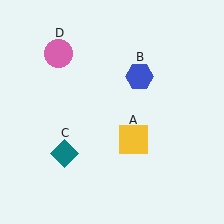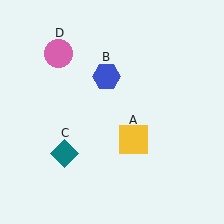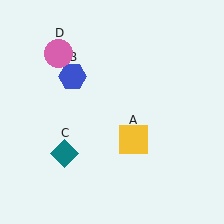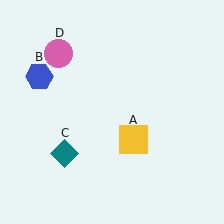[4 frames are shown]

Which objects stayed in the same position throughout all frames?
Yellow square (object A) and teal diamond (object C) and pink circle (object D) remained stationary.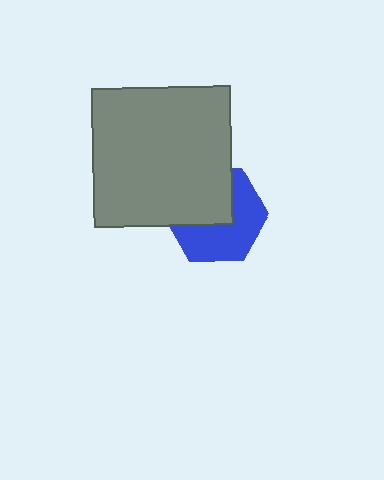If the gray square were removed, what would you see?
You would see the complete blue hexagon.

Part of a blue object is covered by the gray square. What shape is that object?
It is a hexagon.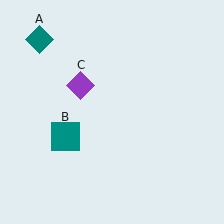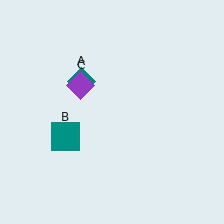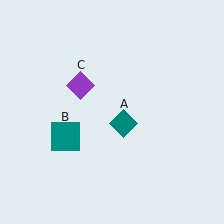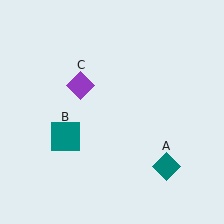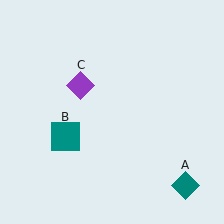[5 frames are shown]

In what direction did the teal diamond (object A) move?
The teal diamond (object A) moved down and to the right.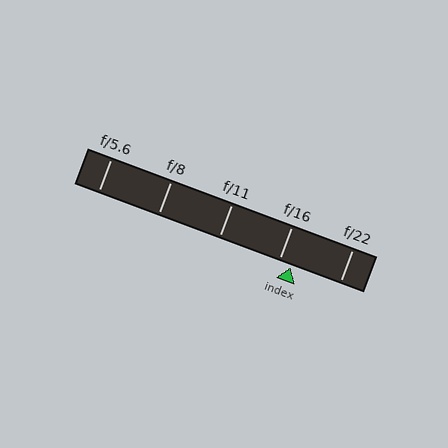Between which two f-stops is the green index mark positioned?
The index mark is between f/16 and f/22.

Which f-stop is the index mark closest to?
The index mark is closest to f/16.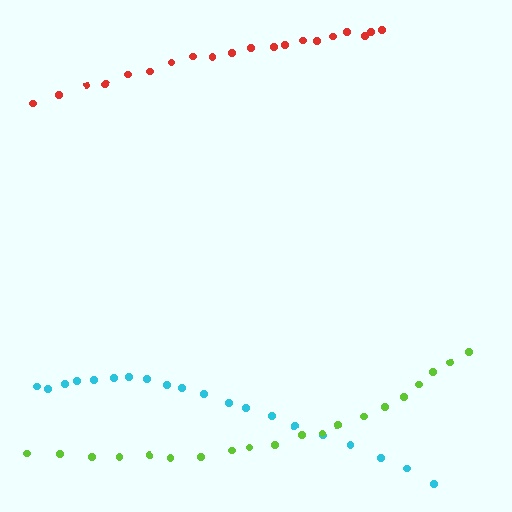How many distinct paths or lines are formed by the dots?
There are 3 distinct paths.